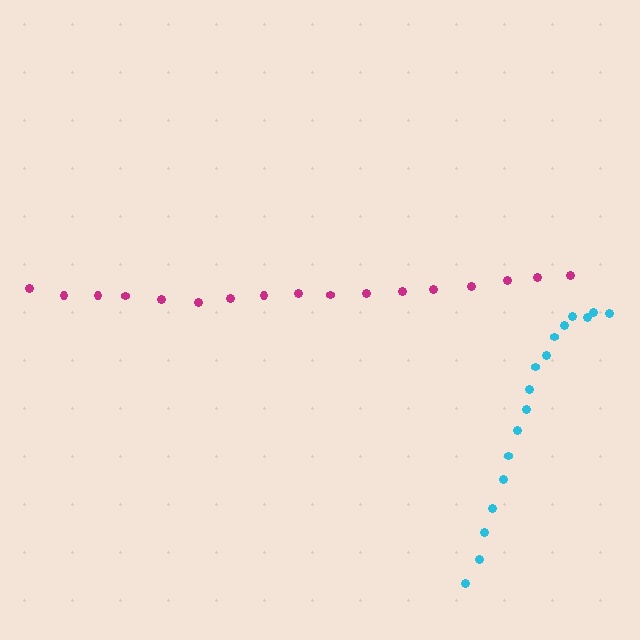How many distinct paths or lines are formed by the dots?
There are 2 distinct paths.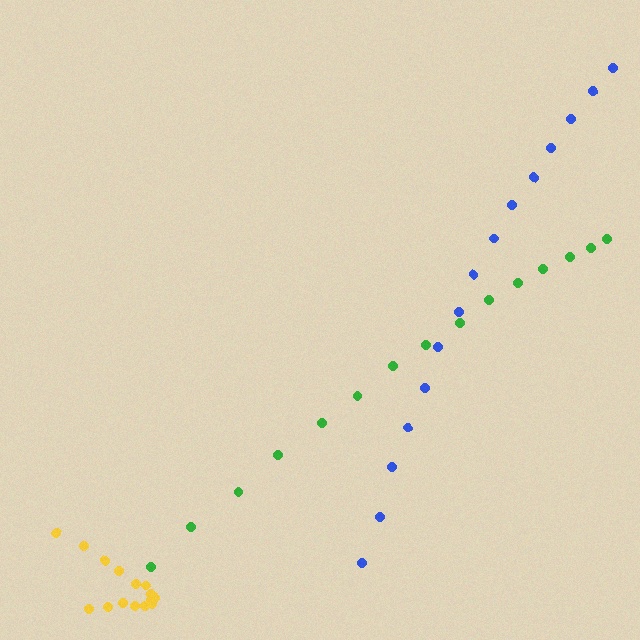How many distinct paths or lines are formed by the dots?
There are 3 distinct paths.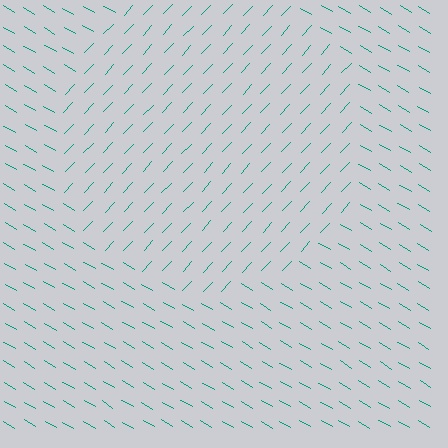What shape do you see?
I see a circle.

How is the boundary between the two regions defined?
The boundary is defined purely by a change in line orientation (approximately 77 degrees difference). All lines are the same color and thickness.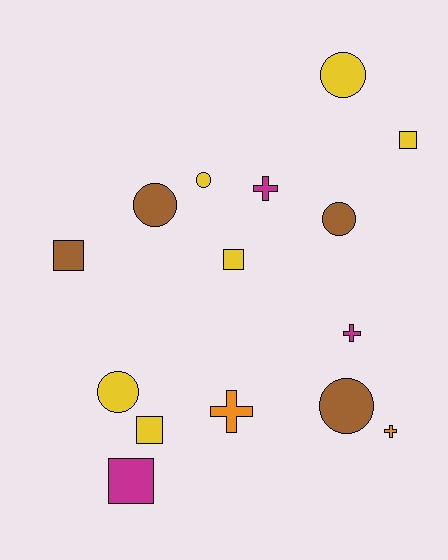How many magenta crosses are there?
There are 2 magenta crosses.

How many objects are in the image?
There are 15 objects.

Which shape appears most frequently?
Circle, with 6 objects.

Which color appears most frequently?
Yellow, with 6 objects.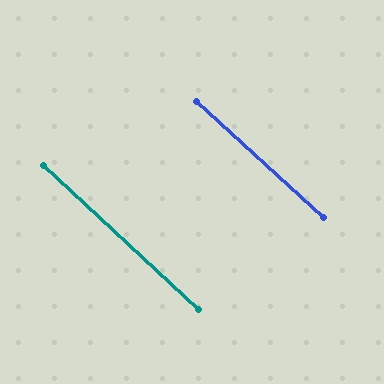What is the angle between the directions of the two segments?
Approximately 1 degree.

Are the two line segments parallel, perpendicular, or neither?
Parallel — their directions differ by only 0.8°.